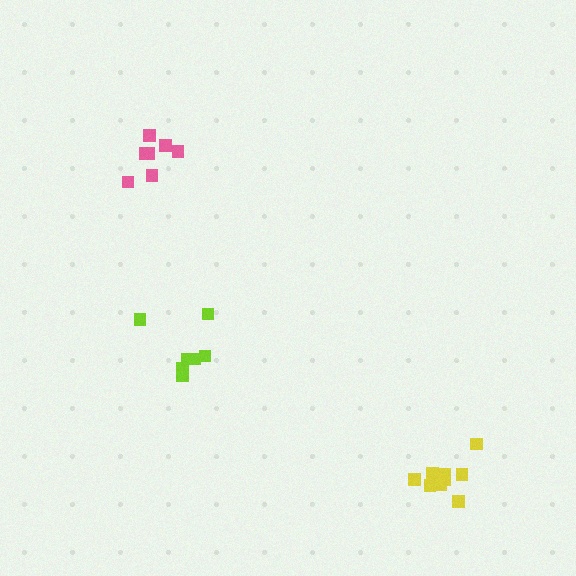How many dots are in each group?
Group 1: 7 dots, Group 2: 10 dots, Group 3: 7 dots (24 total).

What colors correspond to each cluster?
The clusters are colored: lime, yellow, pink.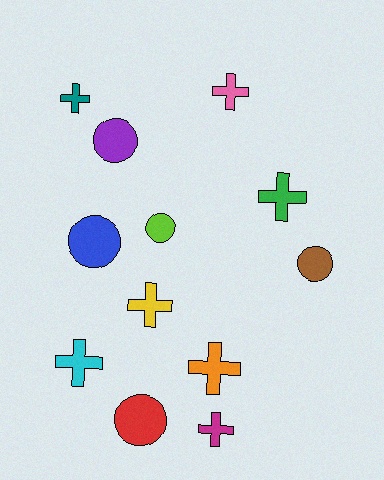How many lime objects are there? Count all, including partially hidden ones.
There is 1 lime object.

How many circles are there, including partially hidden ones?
There are 5 circles.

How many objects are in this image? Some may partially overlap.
There are 12 objects.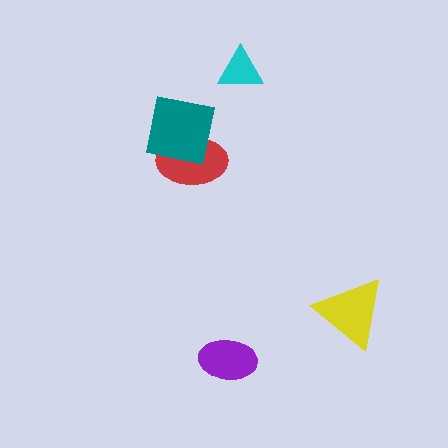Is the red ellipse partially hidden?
Yes, it is partially covered by another shape.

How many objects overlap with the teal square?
1 object overlaps with the teal square.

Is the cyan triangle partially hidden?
No, no other shape covers it.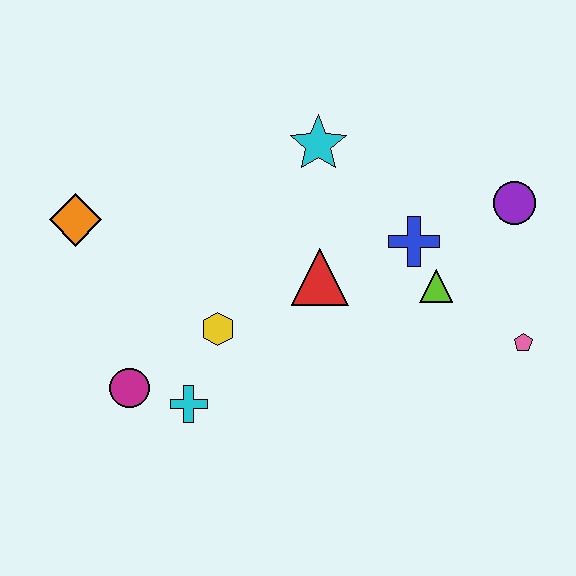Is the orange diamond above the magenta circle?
Yes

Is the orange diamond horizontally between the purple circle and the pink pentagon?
No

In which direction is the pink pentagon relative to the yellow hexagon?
The pink pentagon is to the right of the yellow hexagon.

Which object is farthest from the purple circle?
The orange diamond is farthest from the purple circle.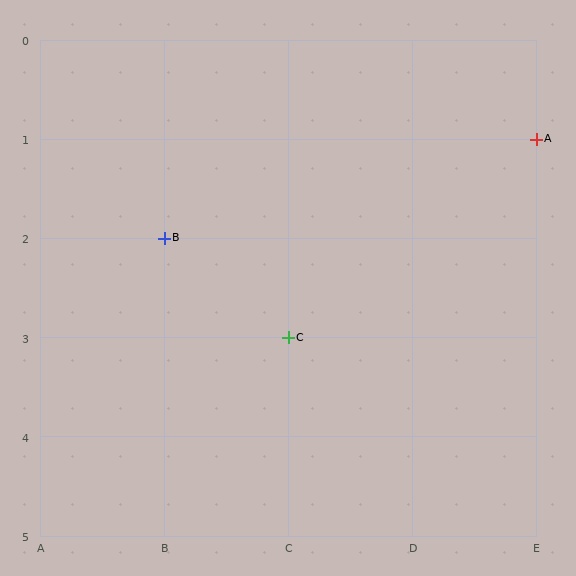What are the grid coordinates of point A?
Point A is at grid coordinates (E, 1).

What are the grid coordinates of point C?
Point C is at grid coordinates (C, 3).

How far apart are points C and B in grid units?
Points C and B are 1 column and 1 row apart (about 1.4 grid units diagonally).